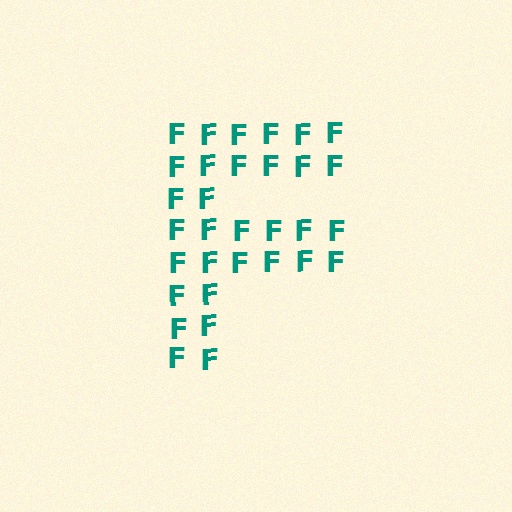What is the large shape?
The large shape is the letter F.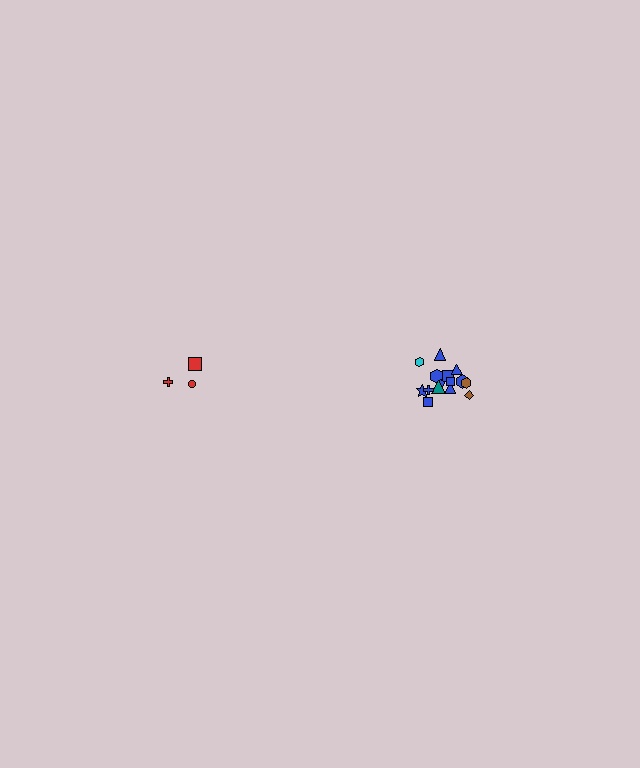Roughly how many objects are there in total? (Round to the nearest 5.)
Roughly 20 objects in total.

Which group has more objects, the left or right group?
The right group.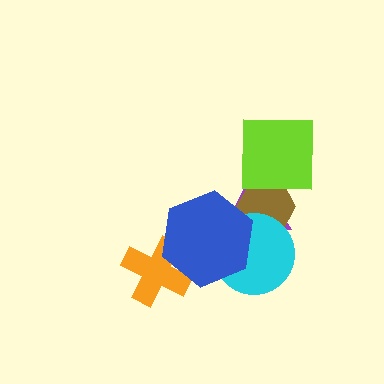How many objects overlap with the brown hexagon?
4 objects overlap with the brown hexagon.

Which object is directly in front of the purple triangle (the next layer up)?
The brown hexagon is directly in front of the purple triangle.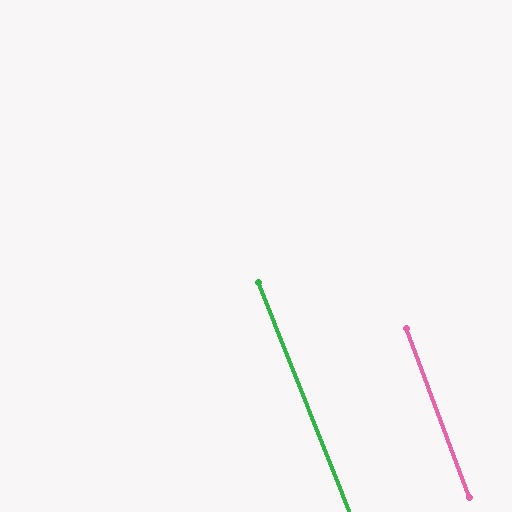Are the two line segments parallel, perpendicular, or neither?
Parallel — their directions differ by only 1.3°.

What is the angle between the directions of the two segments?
Approximately 1 degree.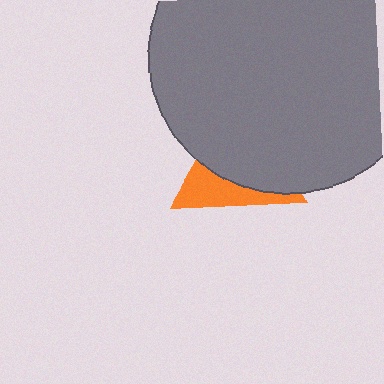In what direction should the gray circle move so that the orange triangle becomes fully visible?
The gray circle should move up. That is the shortest direction to clear the overlap and leave the orange triangle fully visible.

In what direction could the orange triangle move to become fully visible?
The orange triangle could move down. That would shift it out from behind the gray circle entirely.